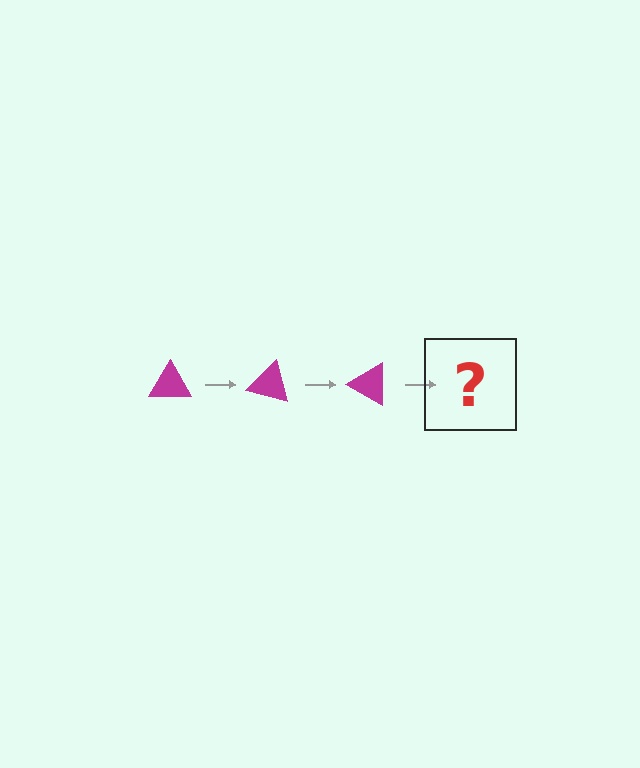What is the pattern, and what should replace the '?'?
The pattern is that the triangle rotates 15 degrees each step. The '?' should be a magenta triangle rotated 45 degrees.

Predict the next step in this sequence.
The next step is a magenta triangle rotated 45 degrees.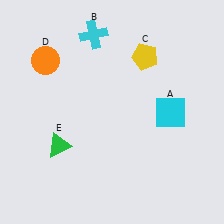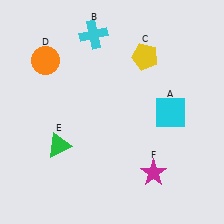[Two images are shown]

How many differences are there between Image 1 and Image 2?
There is 1 difference between the two images.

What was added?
A magenta star (F) was added in Image 2.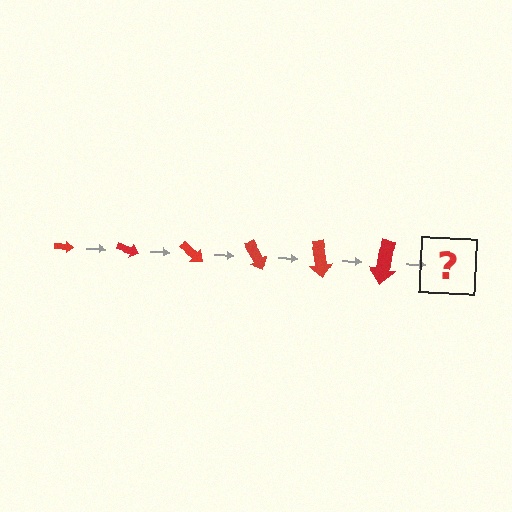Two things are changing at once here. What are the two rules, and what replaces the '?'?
The two rules are that the arrow grows larger each step and it rotates 20 degrees each step. The '?' should be an arrow, larger than the previous one and rotated 120 degrees from the start.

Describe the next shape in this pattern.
It should be an arrow, larger than the previous one and rotated 120 degrees from the start.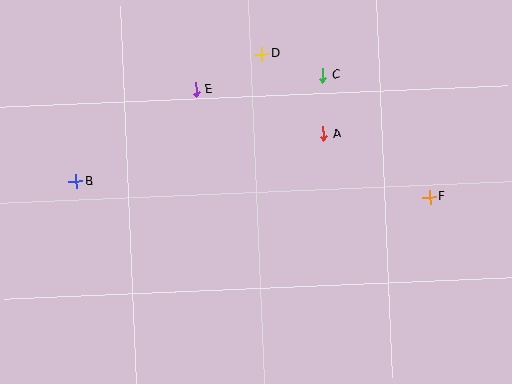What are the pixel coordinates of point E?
Point E is at (196, 90).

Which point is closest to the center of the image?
Point A at (323, 134) is closest to the center.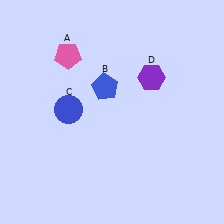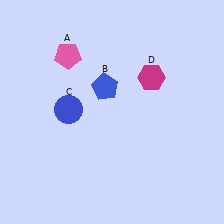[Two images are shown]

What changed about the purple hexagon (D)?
In Image 1, D is purple. In Image 2, it changed to magenta.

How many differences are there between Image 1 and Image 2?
There is 1 difference between the two images.